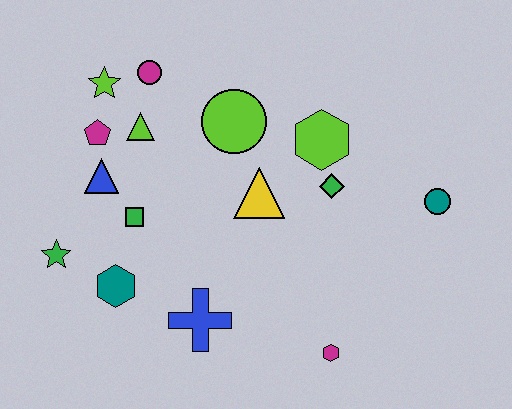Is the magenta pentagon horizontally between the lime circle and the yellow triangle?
No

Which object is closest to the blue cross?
The teal hexagon is closest to the blue cross.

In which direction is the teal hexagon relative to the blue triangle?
The teal hexagon is below the blue triangle.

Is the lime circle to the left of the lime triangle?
No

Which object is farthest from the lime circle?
The magenta hexagon is farthest from the lime circle.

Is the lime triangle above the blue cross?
Yes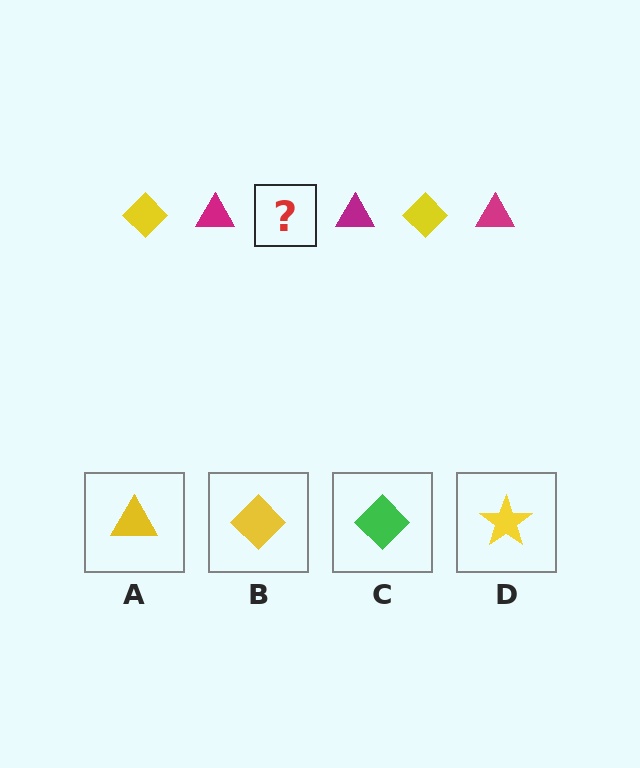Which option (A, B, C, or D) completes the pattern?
B.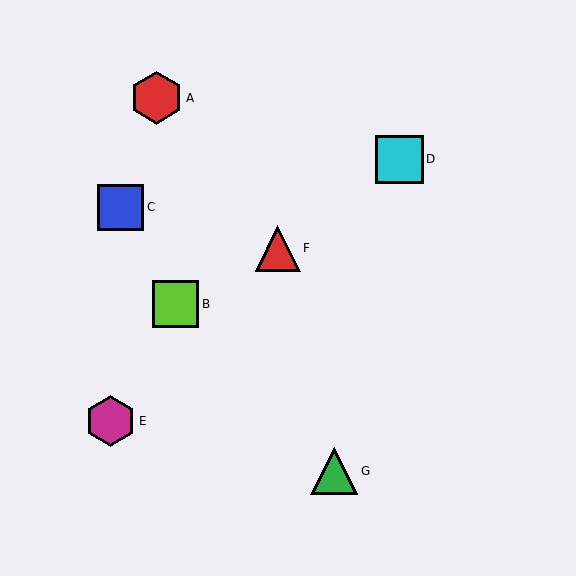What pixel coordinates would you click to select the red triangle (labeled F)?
Click at (278, 248) to select the red triangle F.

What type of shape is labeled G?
Shape G is a green triangle.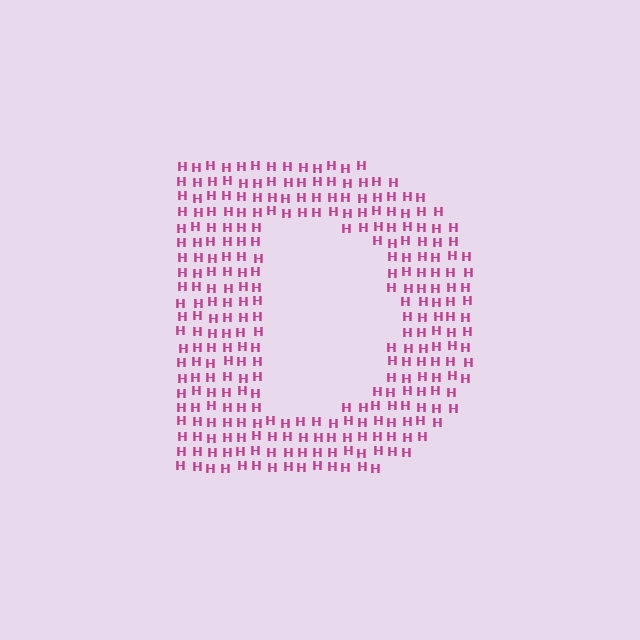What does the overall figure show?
The overall figure shows the letter D.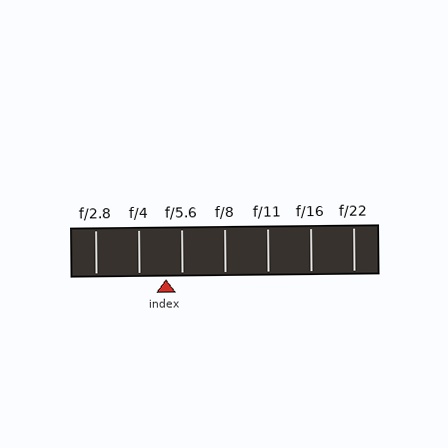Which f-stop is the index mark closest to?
The index mark is closest to f/5.6.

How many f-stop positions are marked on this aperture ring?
There are 7 f-stop positions marked.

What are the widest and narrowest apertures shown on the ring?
The widest aperture shown is f/2.8 and the narrowest is f/22.